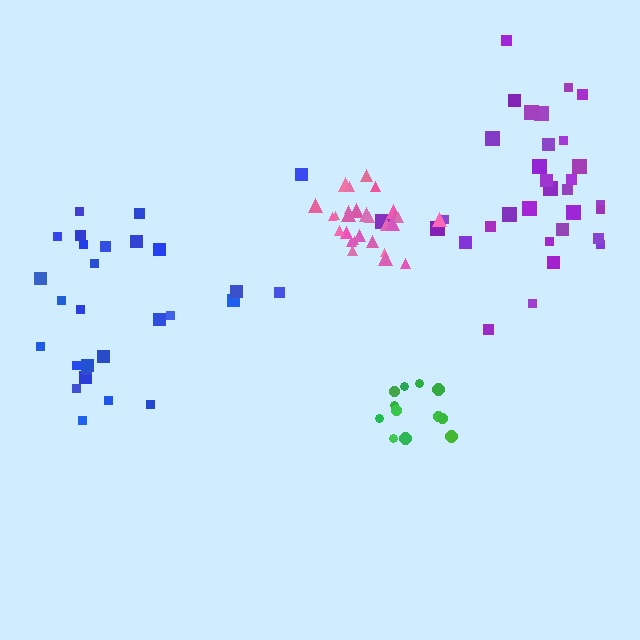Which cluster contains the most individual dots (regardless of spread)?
Purple (33).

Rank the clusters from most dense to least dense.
pink, green, blue, purple.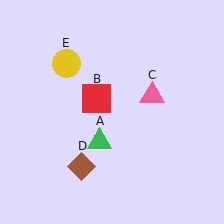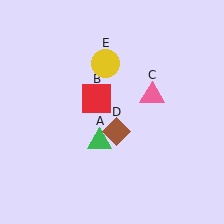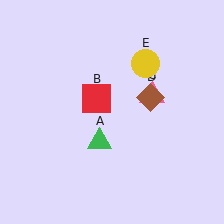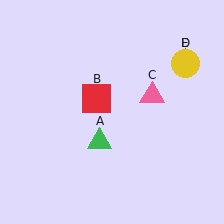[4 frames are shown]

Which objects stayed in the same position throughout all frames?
Green triangle (object A) and red square (object B) and pink triangle (object C) remained stationary.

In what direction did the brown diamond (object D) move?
The brown diamond (object D) moved up and to the right.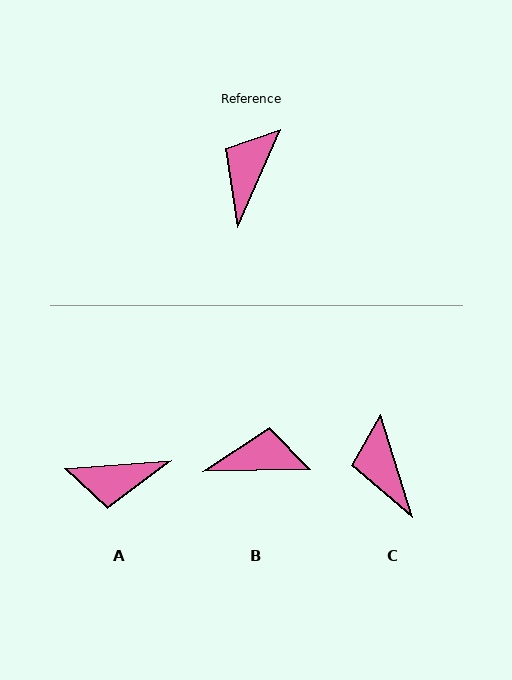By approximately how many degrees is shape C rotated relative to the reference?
Approximately 41 degrees counter-clockwise.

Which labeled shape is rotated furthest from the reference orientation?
A, about 118 degrees away.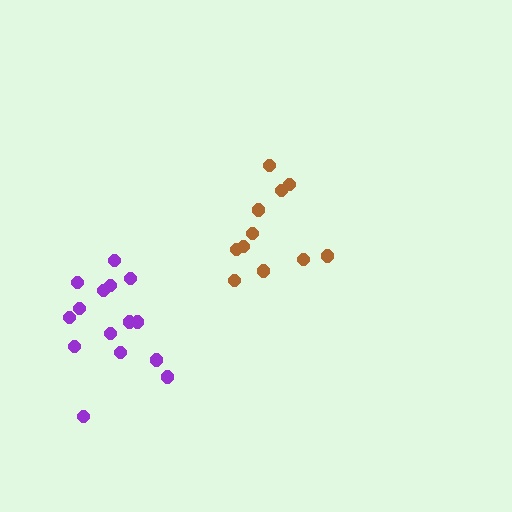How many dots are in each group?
Group 1: 11 dots, Group 2: 15 dots (26 total).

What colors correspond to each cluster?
The clusters are colored: brown, purple.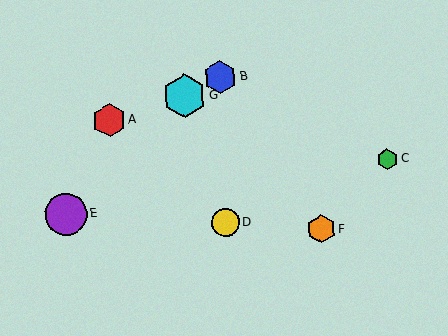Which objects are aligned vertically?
Objects B, D are aligned vertically.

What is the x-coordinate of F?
Object F is at x≈321.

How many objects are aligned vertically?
2 objects (B, D) are aligned vertically.